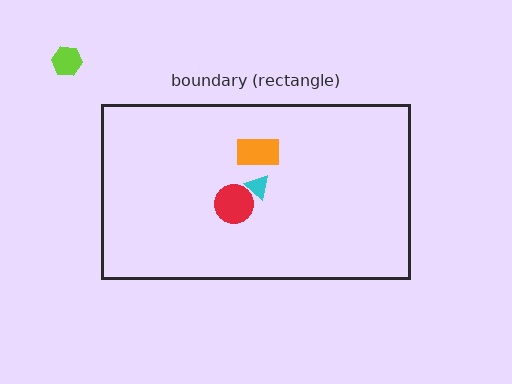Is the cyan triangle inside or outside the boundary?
Inside.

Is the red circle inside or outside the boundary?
Inside.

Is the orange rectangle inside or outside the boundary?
Inside.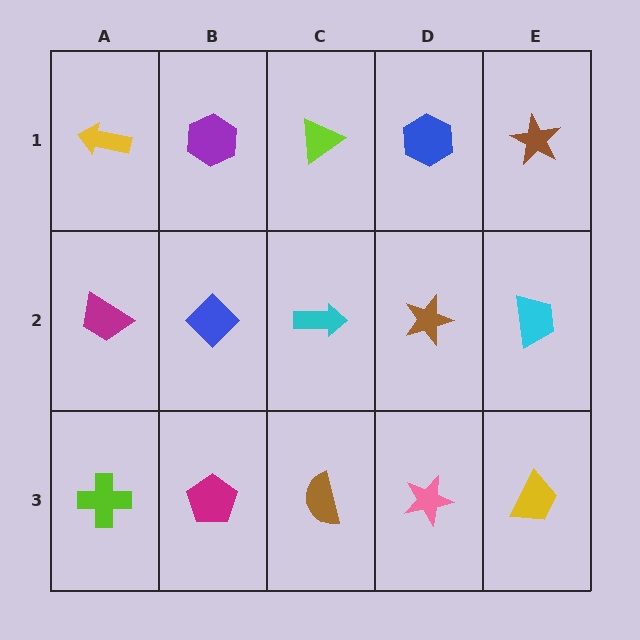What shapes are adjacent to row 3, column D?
A brown star (row 2, column D), a brown semicircle (row 3, column C), a yellow trapezoid (row 3, column E).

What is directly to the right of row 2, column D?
A cyan trapezoid.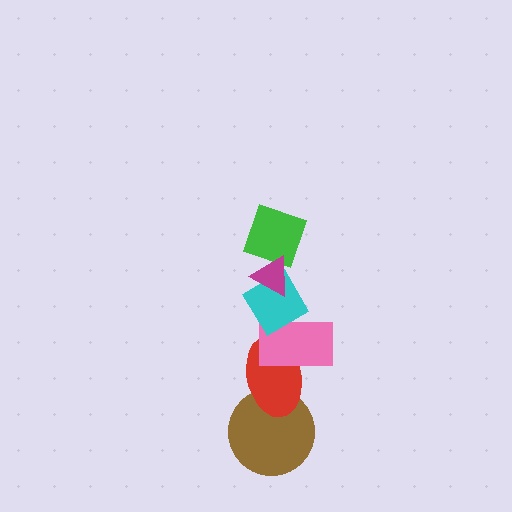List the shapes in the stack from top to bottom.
From top to bottom: the magenta triangle, the green diamond, the cyan diamond, the pink rectangle, the red ellipse, the brown circle.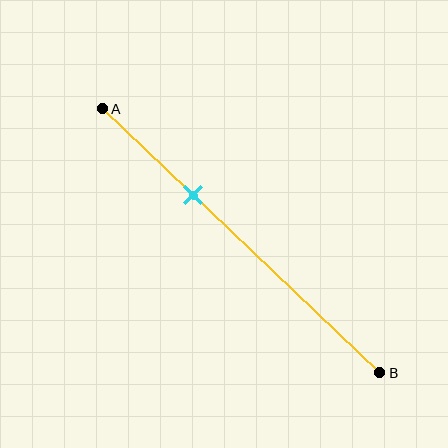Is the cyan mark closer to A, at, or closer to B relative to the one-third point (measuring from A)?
The cyan mark is approximately at the one-third point of segment AB.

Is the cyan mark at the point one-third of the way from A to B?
Yes, the mark is approximately at the one-third point.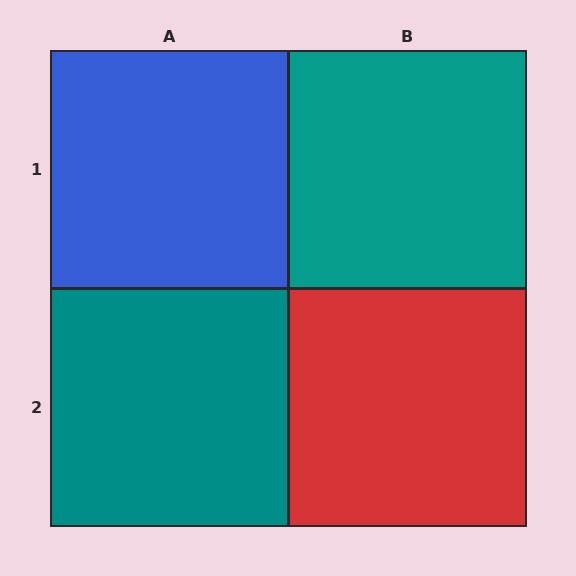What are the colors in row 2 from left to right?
Teal, red.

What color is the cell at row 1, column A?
Blue.